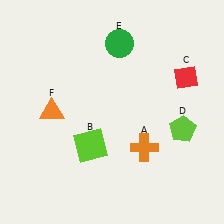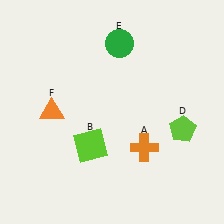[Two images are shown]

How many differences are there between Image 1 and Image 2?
There is 1 difference between the two images.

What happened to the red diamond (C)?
The red diamond (C) was removed in Image 2. It was in the top-right area of Image 1.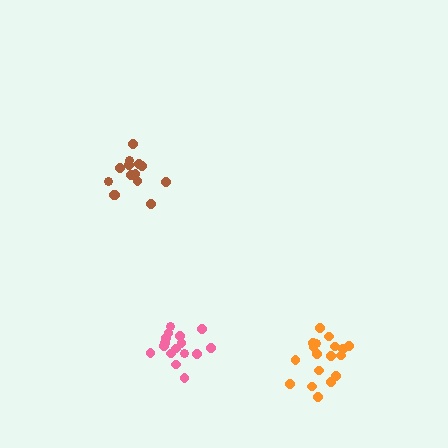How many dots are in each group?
Group 1: 18 dots, Group 2: 14 dots, Group 3: 16 dots (48 total).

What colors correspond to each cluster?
The clusters are colored: orange, brown, pink.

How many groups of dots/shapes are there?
There are 3 groups.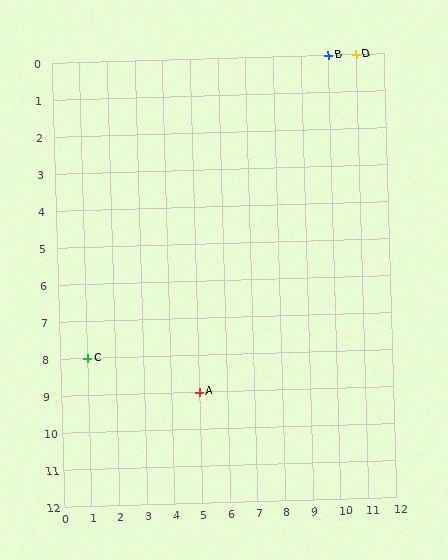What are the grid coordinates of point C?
Point C is at grid coordinates (1, 8).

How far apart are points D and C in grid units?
Points D and C are 10 columns and 8 rows apart (about 12.8 grid units diagonally).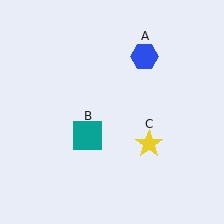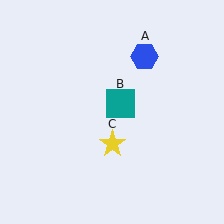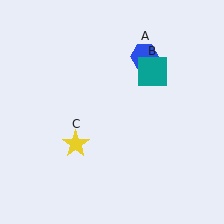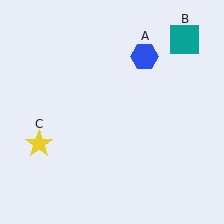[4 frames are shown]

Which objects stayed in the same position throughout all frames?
Blue hexagon (object A) remained stationary.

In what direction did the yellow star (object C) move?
The yellow star (object C) moved left.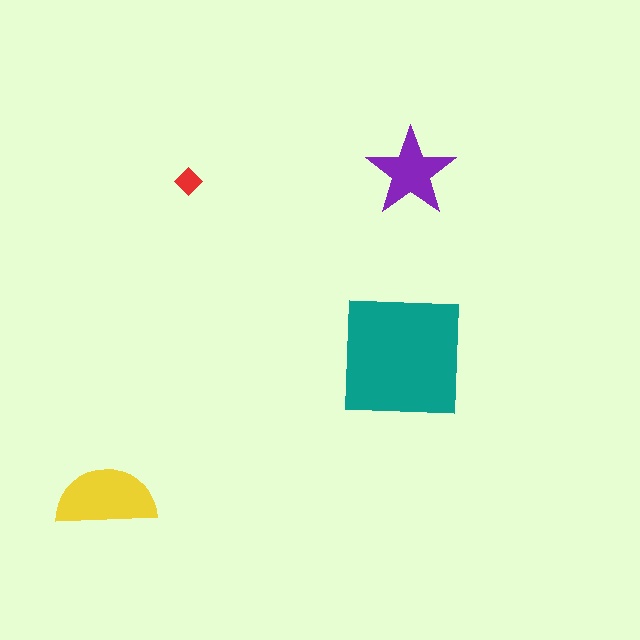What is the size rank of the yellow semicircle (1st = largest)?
2nd.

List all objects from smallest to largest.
The red diamond, the purple star, the yellow semicircle, the teal square.